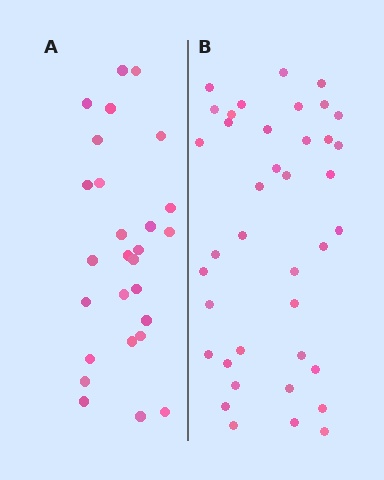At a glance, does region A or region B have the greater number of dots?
Region B (the right region) has more dots.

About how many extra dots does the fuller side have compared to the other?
Region B has roughly 12 or so more dots than region A.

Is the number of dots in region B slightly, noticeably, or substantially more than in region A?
Region B has noticeably more, but not dramatically so. The ratio is roughly 1.4 to 1.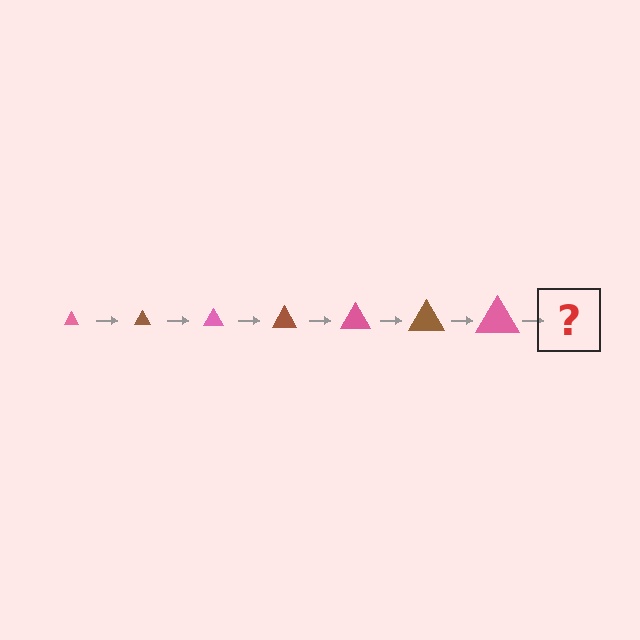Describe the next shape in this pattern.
It should be a brown triangle, larger than the previous one.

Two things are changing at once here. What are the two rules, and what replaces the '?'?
The two rules are that the triangle grows larger each step and the color cycles through pink and brown. The '?' should be a brown triangle, larger than the previous one.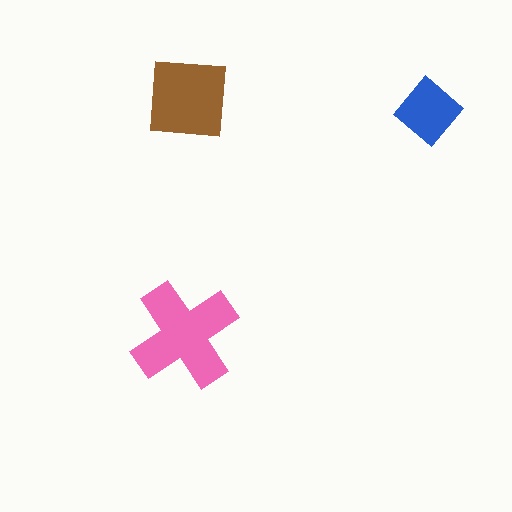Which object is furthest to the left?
The pink cross is leftmost.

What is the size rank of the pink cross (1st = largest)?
1st.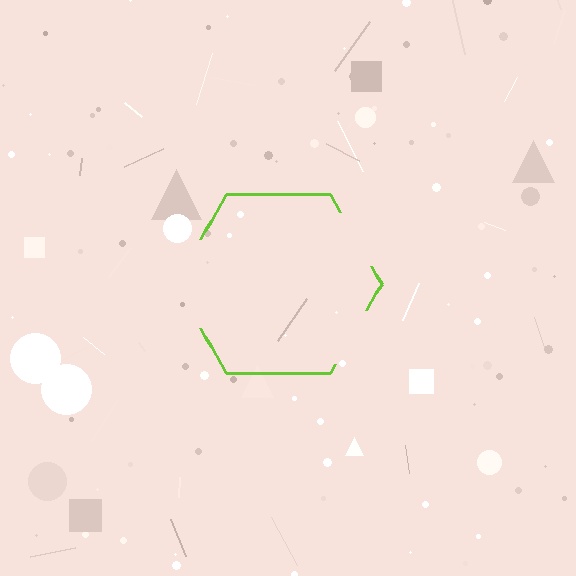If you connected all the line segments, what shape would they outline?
They would outline a hexagon.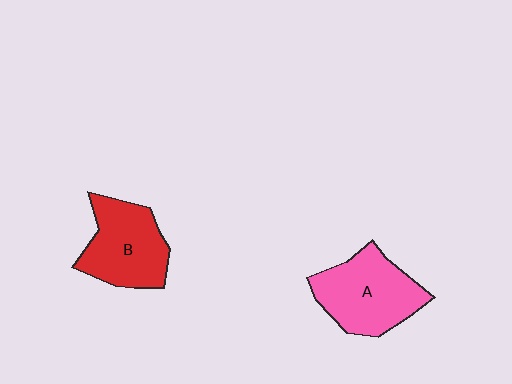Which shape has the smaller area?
Shape B (red).